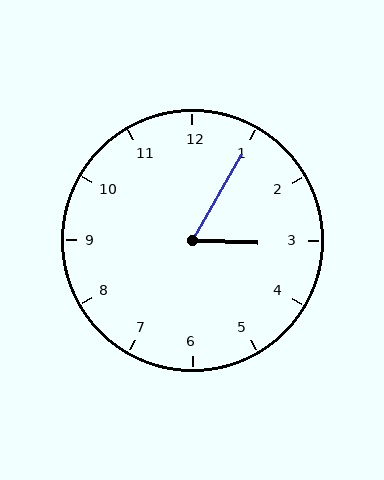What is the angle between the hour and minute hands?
Approximately 62 degrees.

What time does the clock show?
3:05.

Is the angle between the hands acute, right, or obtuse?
It is acute.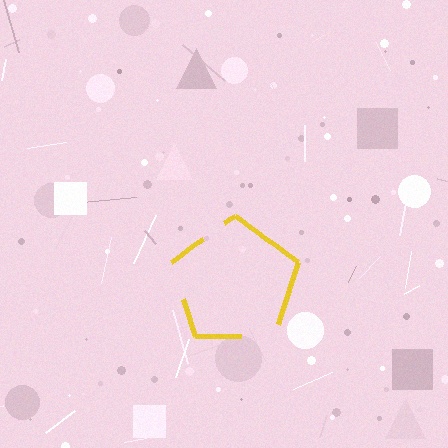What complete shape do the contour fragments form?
The contour fragments form a pentagon.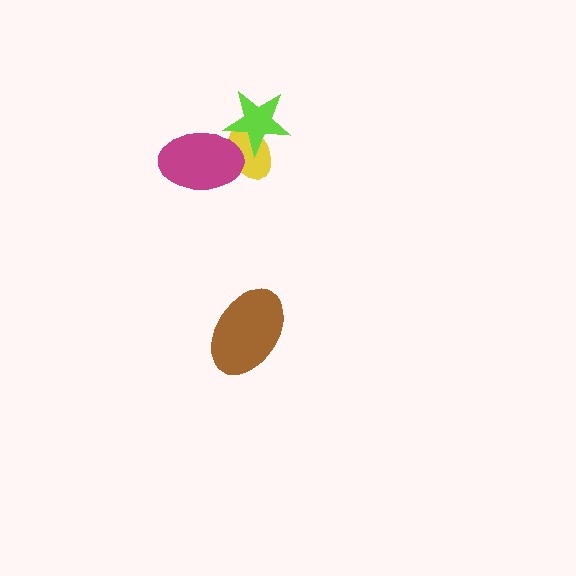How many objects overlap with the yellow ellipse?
2 objects overlap with the yellow ellipse.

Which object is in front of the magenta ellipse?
The lime star is in front of the magenta ellipse.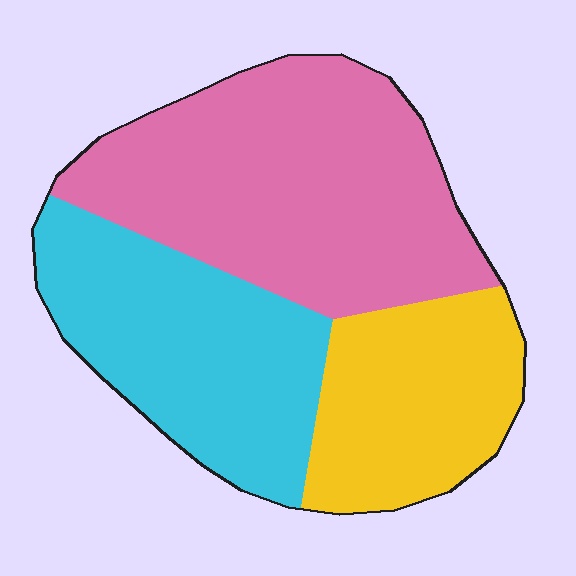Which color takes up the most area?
Pink, at roughly 45%.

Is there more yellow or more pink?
Pink.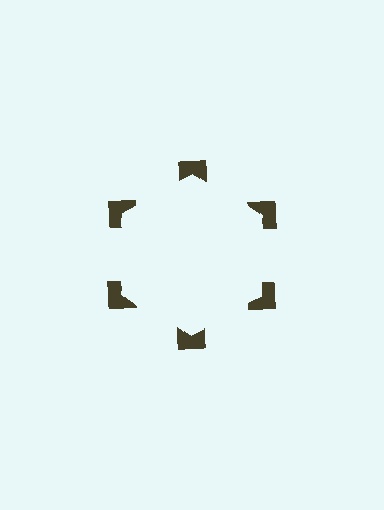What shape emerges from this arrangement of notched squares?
An illusory hexagon — its edges are inferred from the aligned wedge cuts in the notched squares, not physically drawn.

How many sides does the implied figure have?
6 sides.